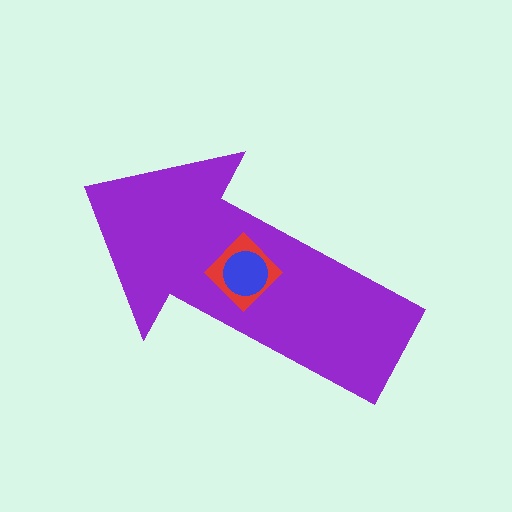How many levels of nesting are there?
3.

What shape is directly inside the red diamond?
The blue circle.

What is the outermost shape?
The purple arrow.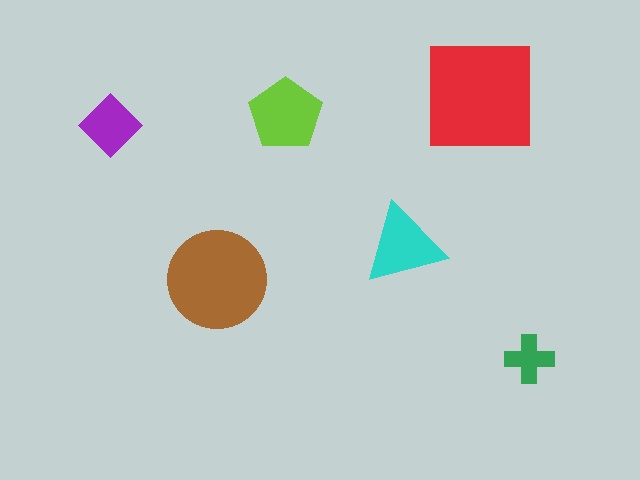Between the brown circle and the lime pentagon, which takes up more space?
The brown circle.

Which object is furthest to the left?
The purple diamond is leftmost.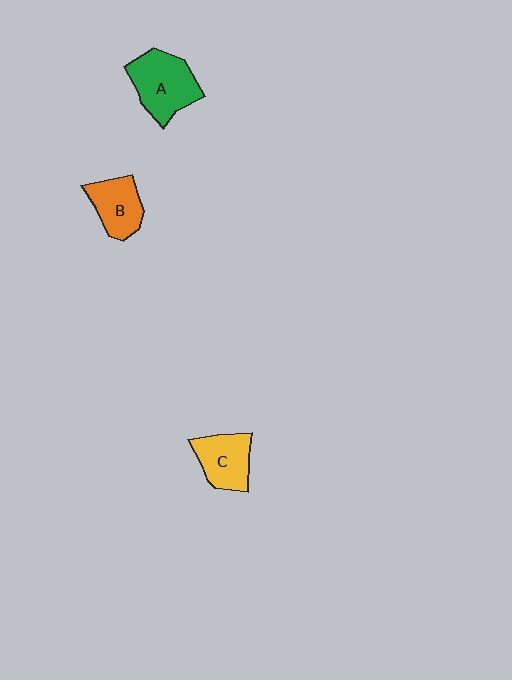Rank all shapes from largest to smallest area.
From largest to smallest: A (green), C (yellow), B (orange).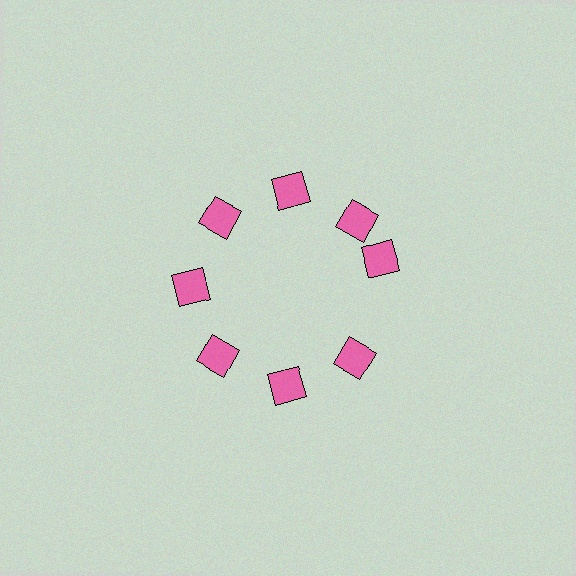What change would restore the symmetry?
The symmetry would be restored by rotating it back into even spacing with its neighbors so that all 8 diamonds sit at equal angles and equal distance from the center.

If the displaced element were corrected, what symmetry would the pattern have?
It would have 8-fold rotational symmetry — the pattern would map onto itself every 45 degrees.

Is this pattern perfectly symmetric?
No. The 8 pink diamonds are arranged in a ring, but one element near the 3 o'clock position is rotated out of alignment along the ring, breaking the 8-fold rotational symmetry.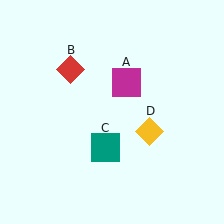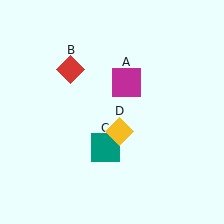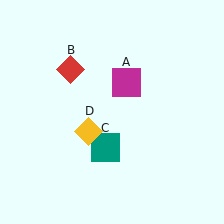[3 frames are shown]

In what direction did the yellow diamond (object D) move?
The yellow diamond (object D) moved left.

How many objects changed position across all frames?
1 object changed position: yellow diamond (object D).